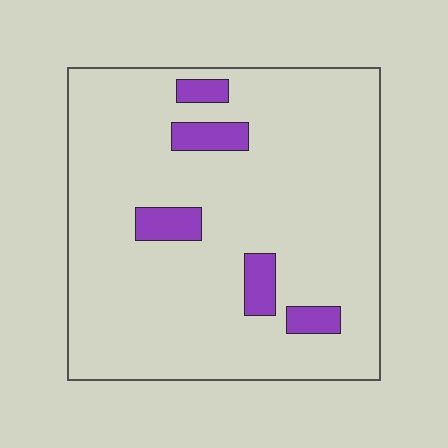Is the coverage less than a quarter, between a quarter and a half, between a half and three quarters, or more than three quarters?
Less than a quarter.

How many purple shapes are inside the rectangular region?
5.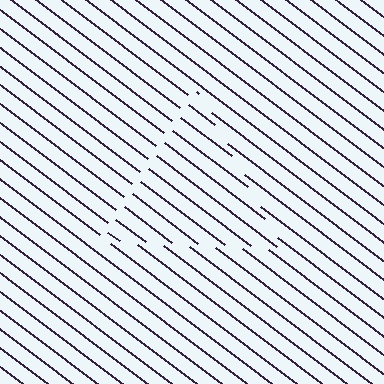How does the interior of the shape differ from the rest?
The interior of the shape contains the same grating, shifted by half a period — the contour is defined by the phase discontinuity where line-ends from the inner and outer gratings abut.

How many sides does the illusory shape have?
3 sides — the line-ends trace a triangle.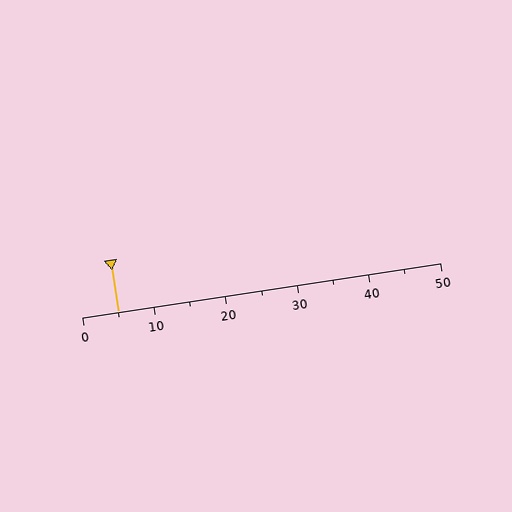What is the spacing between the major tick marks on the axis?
The major ticks are spaced 10 apart.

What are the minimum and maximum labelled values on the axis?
The axis runs from 0 to 50.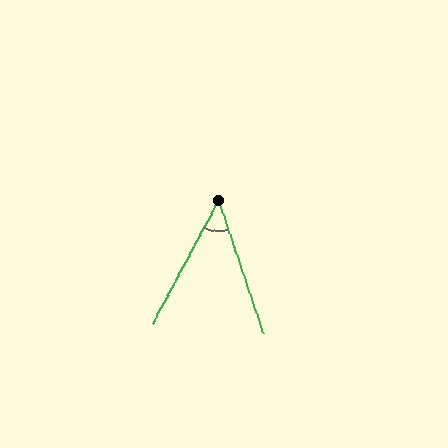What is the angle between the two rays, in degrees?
Approximately 47 degrees.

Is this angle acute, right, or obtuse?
It is acute.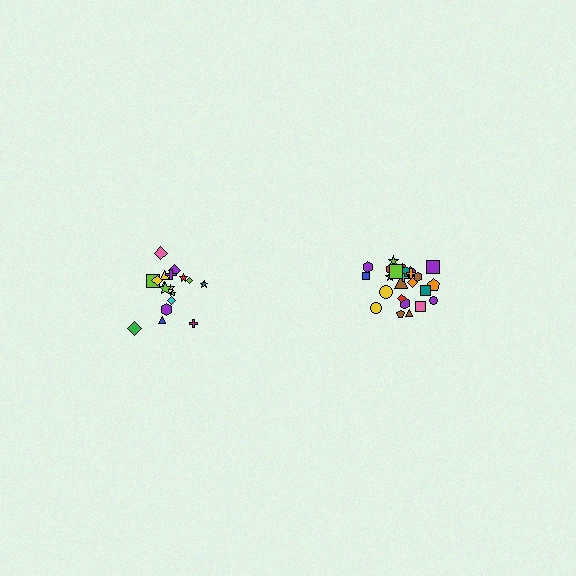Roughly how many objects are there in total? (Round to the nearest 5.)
Roughly 45 objects in total.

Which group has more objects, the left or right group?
The right group.